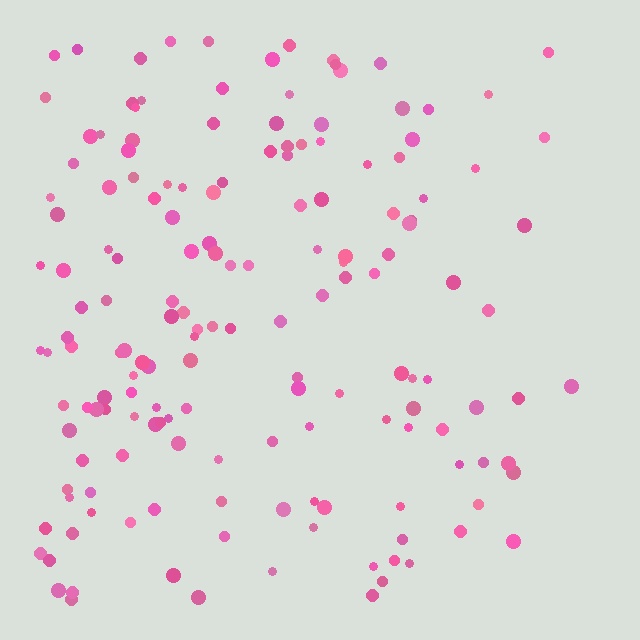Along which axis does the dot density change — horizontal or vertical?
Horizontal.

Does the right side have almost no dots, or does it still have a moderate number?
Still a moderate number, just noticeably fewer than the left.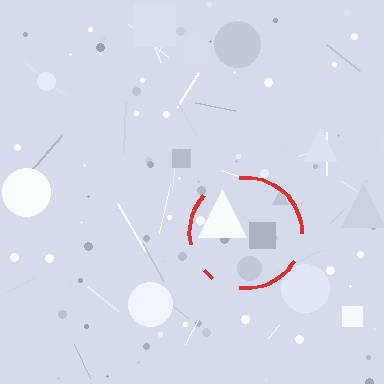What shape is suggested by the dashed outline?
The dashed outline suggests a circle.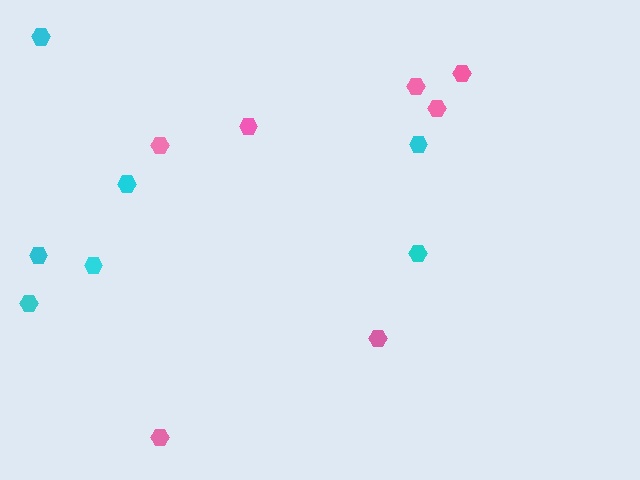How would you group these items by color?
There are 2 groups: one group of pink hexagons (7) and one group of cyan hexagons (7).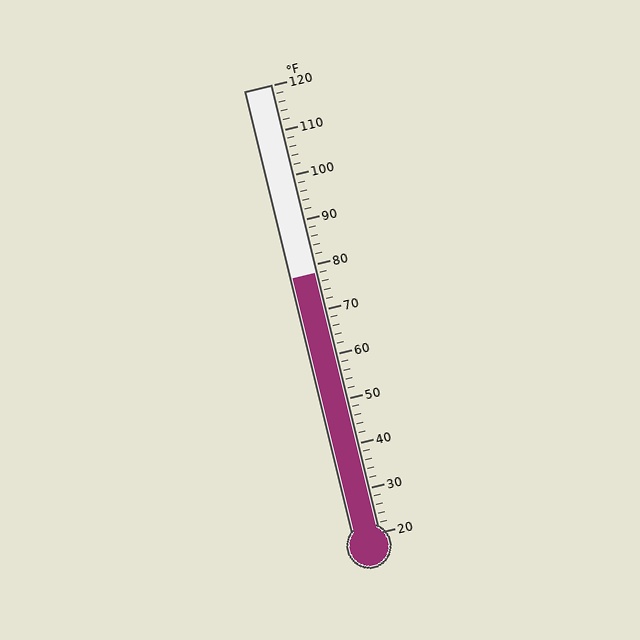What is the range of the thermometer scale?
The thermometer scale ranges from 20°F to 120°F.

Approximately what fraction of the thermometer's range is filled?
The thermometer is filled to approximately 60% of its range.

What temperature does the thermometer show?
The thermometer shows approximately 78°F.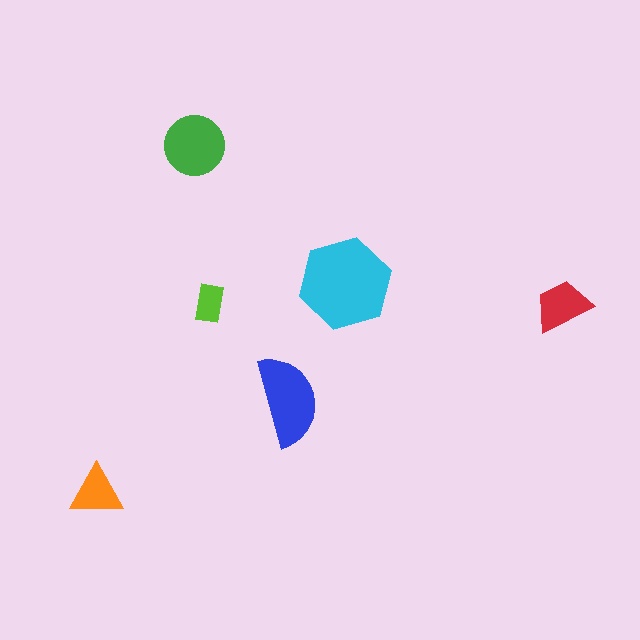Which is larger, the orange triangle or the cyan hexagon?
The cyan hexagon.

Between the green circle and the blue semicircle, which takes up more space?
The blue semicircle.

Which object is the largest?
The cyan hexagon.